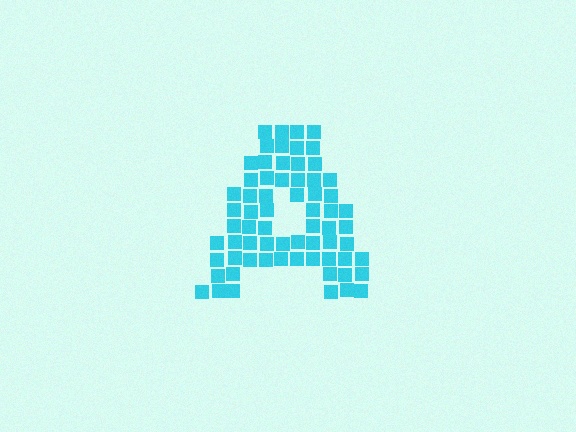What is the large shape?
The large shape is the letter A.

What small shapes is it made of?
It is made of small squares.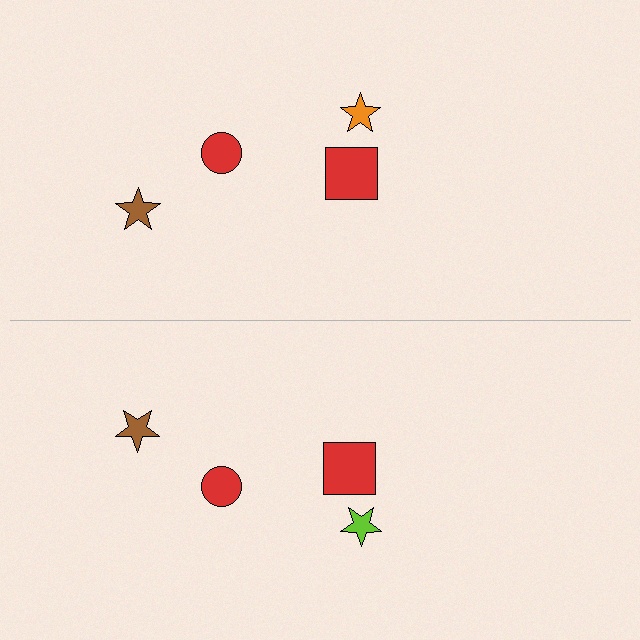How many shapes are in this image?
There are 8 shapes in this image.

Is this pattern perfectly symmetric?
No, the pattern is not perfectly symmetric. The lime star on the bottom side breaks the symmetry — its mirror counterpart is orange.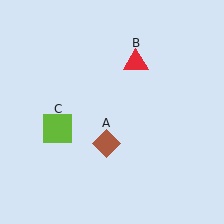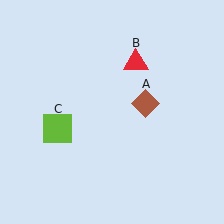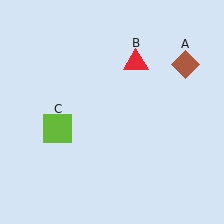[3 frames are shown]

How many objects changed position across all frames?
1 object changed position: brown diamond (object A).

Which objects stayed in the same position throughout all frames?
Red triangle (object B) and lime square (object C) remained stationary.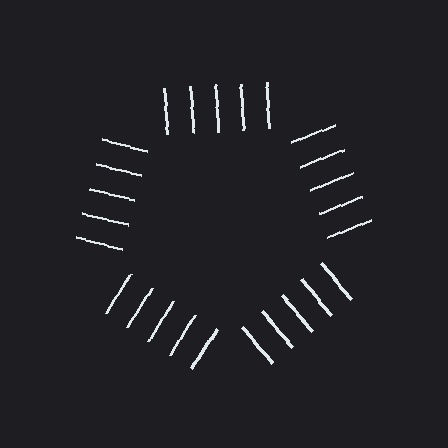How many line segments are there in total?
25 — 5 along each of the 5 edges.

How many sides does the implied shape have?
5 sides — the line-ends trace a pentagon.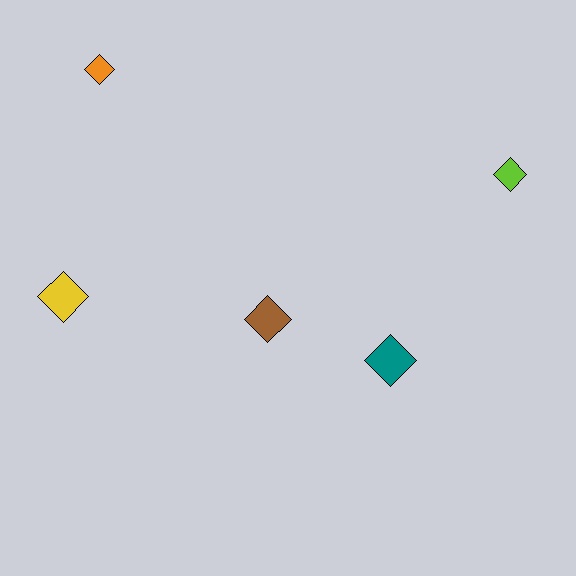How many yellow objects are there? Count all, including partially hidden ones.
There is 1 yellow object.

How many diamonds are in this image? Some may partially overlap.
There are 5 diamonds.